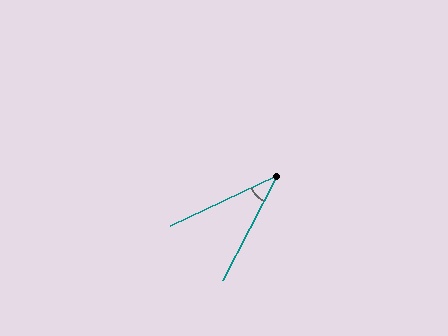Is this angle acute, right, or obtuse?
It is acute.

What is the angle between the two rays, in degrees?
Approximately 37 degrees.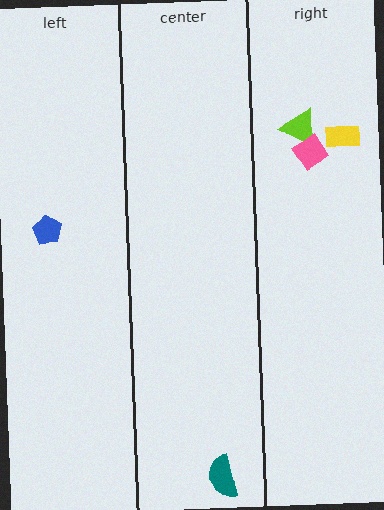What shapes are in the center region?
The teal semicircle.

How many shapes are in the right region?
3.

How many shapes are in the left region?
1.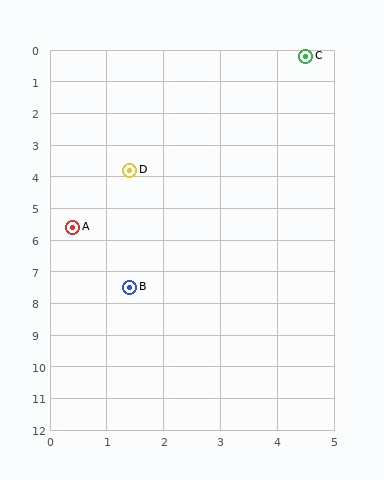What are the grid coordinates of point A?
Point A is at approximately (0.4, 5.6).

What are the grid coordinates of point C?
Point C is at approximately (4.5, 0.2).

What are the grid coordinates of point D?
Point D is at approximately (1.4, 3.8).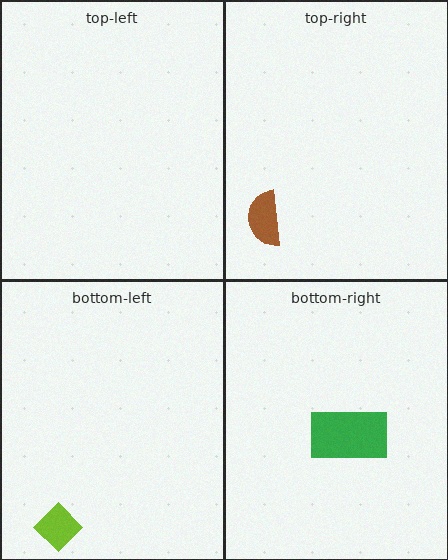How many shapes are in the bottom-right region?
1.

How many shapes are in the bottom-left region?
1.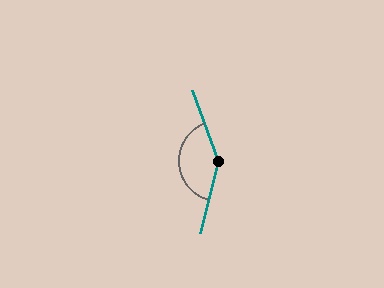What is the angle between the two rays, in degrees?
Approximately 146 degrees.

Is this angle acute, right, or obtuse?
It is obtuse.